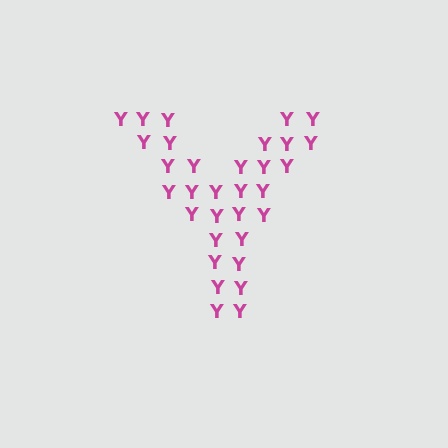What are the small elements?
The small elements are letter Y's.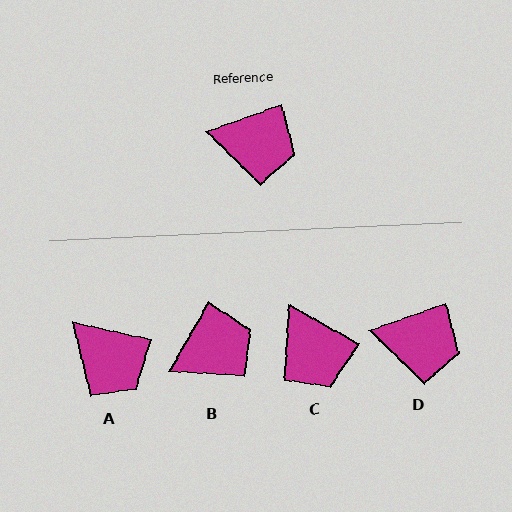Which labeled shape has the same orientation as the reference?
D.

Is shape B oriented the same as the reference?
No, it is off by about 41 degrees.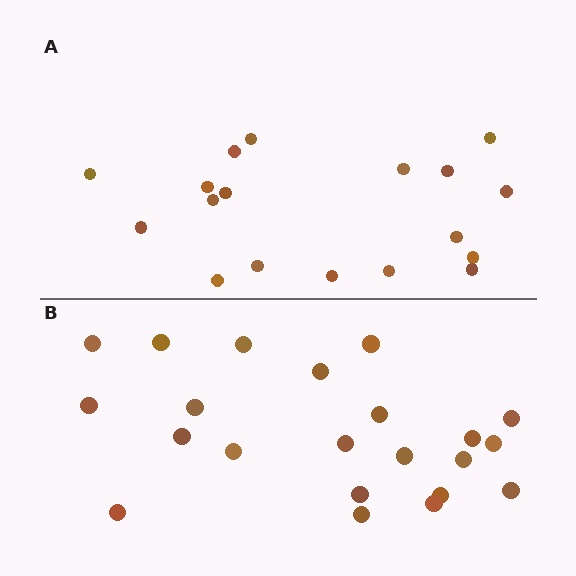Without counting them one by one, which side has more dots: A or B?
Region B (the bottom region) has more dots.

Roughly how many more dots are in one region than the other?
Region B has about 4 more dots than region A.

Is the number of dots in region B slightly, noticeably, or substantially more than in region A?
Region B has only slightly more — the two regions are fairly close. The ratio is roughly 1.2 to 1.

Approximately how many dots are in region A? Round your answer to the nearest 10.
About 20 dots. (The exact count is 18, which rounds to 20.)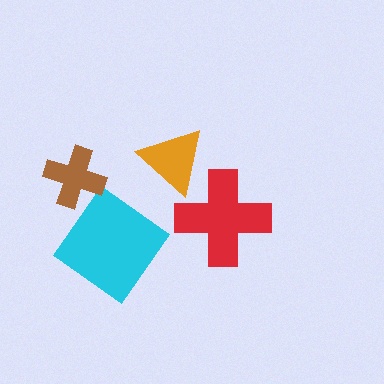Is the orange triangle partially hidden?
Yes, it is partially covered by another shape.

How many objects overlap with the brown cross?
0 objects overlap with the brown cross.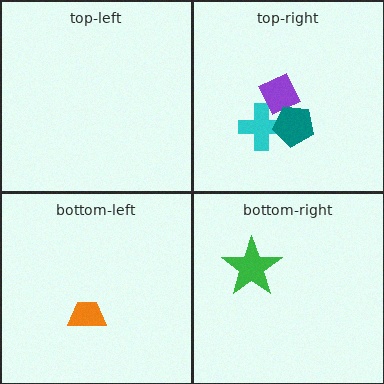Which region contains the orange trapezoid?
The bottom-left region.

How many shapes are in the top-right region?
3.